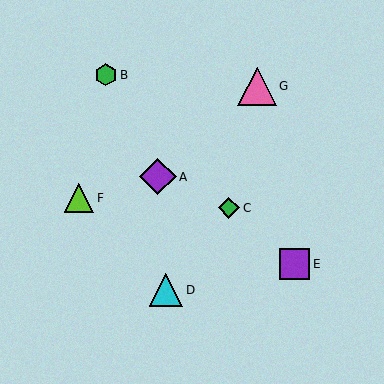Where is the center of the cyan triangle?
The center of the cyan triangle is at (166, 290).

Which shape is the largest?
The pink triangle (labeled G) is the largest.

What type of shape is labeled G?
Shape G is a pink triangle.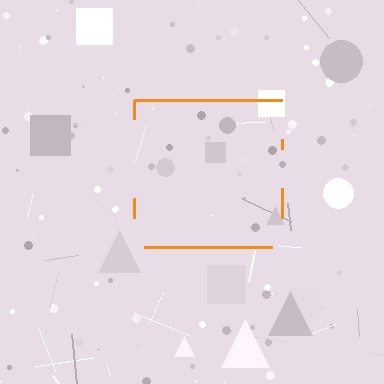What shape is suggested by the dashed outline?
The dashed outline suggests a square.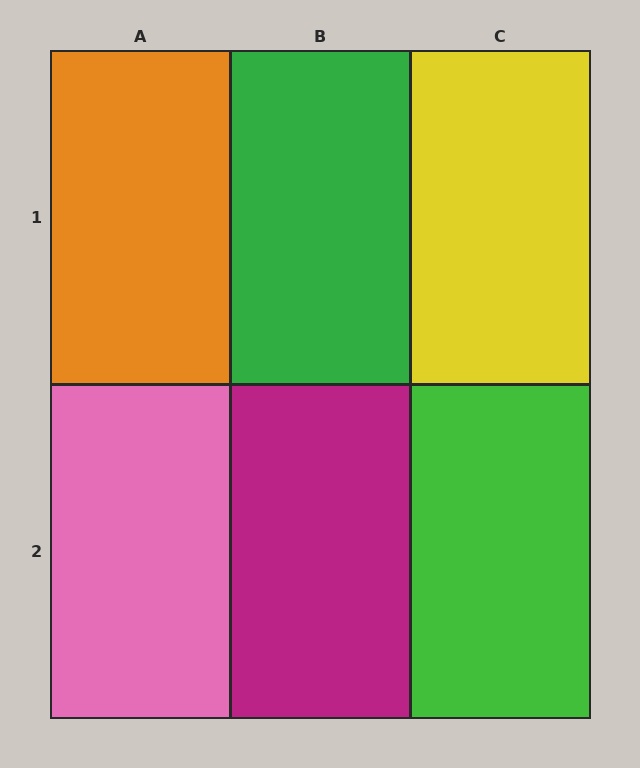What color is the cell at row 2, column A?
Pink.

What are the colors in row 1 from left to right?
Orange, green, yellow.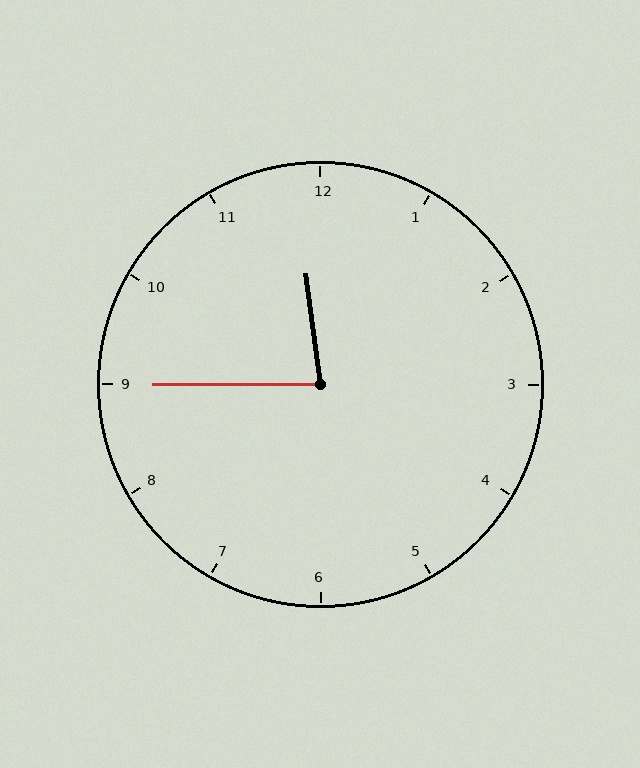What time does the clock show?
11:45.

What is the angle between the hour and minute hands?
Approximately 82 degrees.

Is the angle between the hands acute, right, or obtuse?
It is acute.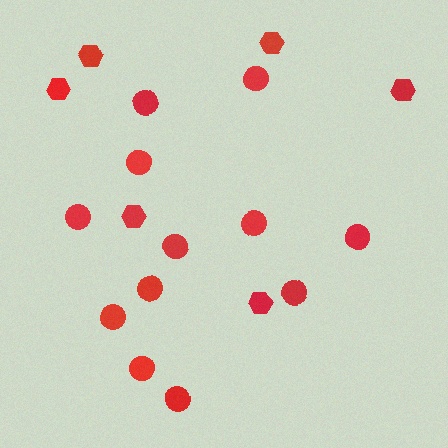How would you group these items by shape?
There are 2 groups: one group of circles (12) and one group of hexagons (6).